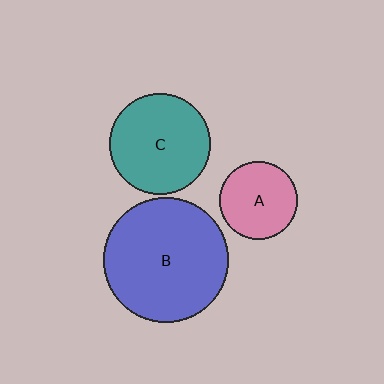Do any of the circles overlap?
No, none of the circles overlap.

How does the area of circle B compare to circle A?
Approximately 2.6 times.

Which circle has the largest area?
Circle B (blue).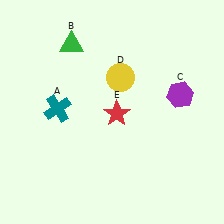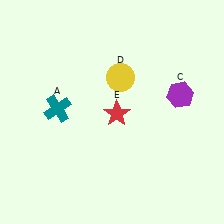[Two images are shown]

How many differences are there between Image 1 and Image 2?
There is 1 difference between the two images.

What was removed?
The green triangle (B) was removed in Image 2.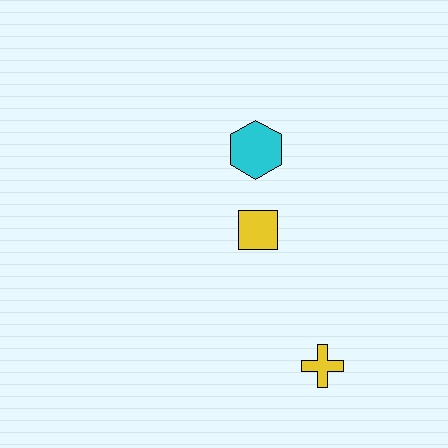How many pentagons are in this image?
There are no pentagons.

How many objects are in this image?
There are 3 objects.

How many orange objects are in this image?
There are no orange objects.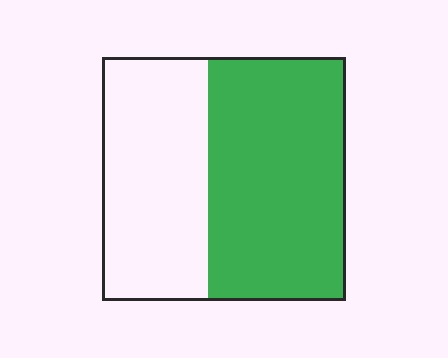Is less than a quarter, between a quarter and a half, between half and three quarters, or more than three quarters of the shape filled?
Between half and three quarters.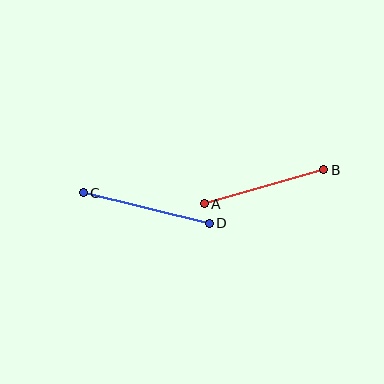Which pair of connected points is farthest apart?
Points C and D are farthest apart.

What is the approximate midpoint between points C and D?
The midpoint is at approximately (146, 208) pixels.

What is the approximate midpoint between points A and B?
The midpoint is at approximately (264, 187) pixels.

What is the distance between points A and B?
The distance is approximately 124 pixels.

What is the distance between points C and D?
The distance is approximately 130 pixels.